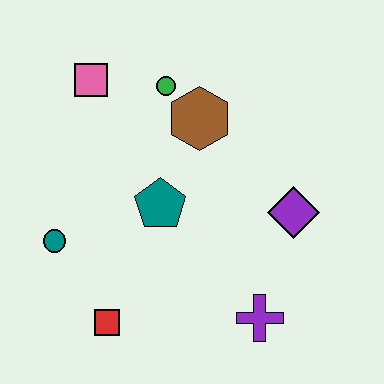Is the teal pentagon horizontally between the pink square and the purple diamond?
Yes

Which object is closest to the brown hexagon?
The green circle is closest to the brown hexagon.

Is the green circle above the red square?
Yes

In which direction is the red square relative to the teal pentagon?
The red square is below the teal pentagon.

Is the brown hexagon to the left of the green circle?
No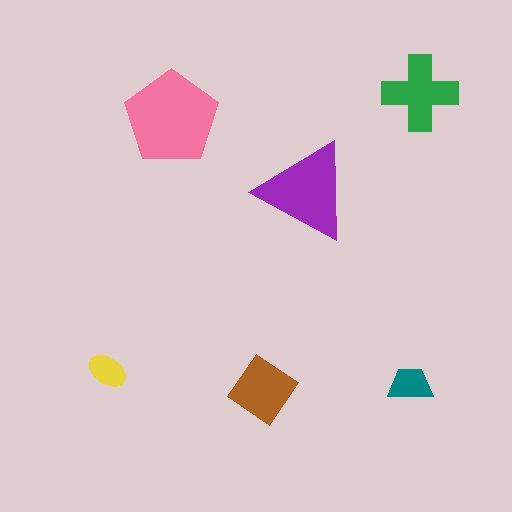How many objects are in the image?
There are 6 objects in the image.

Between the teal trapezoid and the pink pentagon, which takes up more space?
The pink pentagon.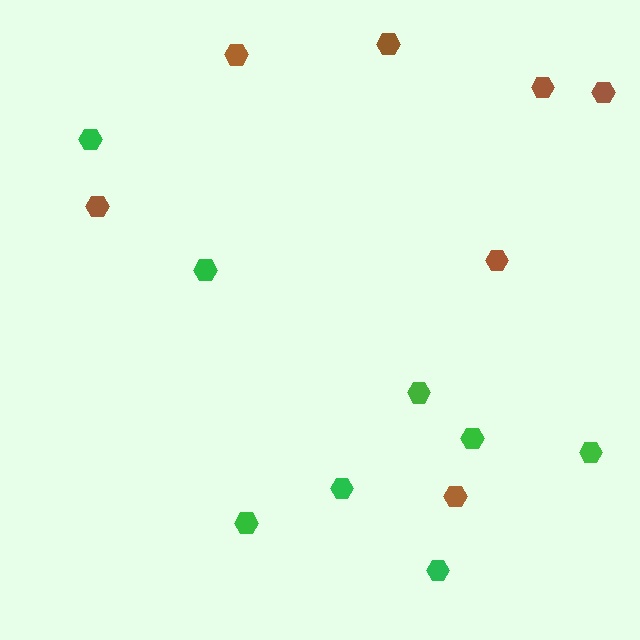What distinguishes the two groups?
There are 2 groups: one group of brown hexagons (7) and one group of green hexagons (8).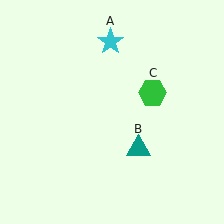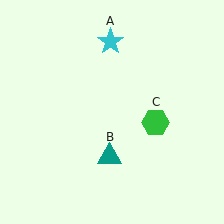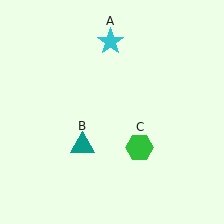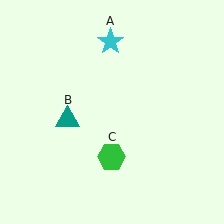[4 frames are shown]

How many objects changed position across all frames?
2 objects changed position: teal triangle (object B), green hexagon (object C).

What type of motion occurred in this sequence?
The teal triangle (object B), green hexagon (object C) rotated clockwise around the center of the scene.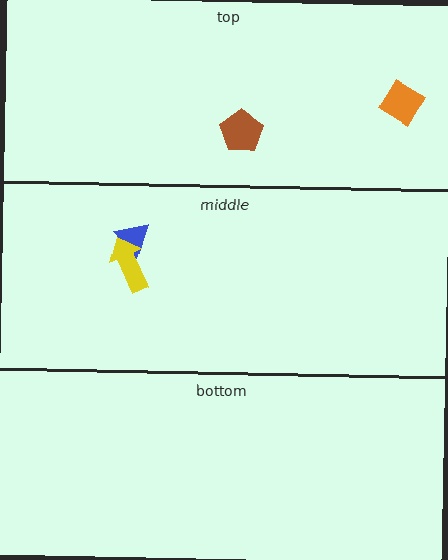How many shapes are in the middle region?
2.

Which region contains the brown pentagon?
The top region.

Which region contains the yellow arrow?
The middle region.